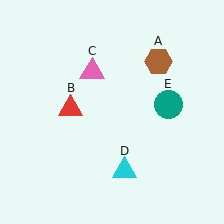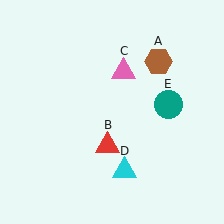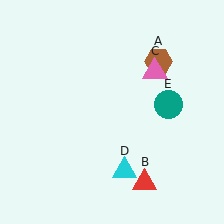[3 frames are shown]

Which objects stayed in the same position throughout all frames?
Brown hexagon (object A) and cyan triangle (object D) and teal circle (object E) remained stationary.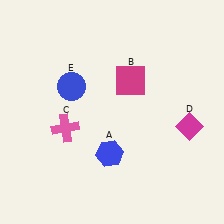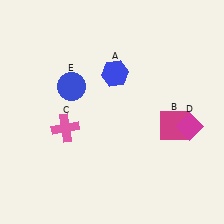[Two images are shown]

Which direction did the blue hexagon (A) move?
The blue hexagon (A) moved up.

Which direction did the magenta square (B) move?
The magenta square (B) moved down.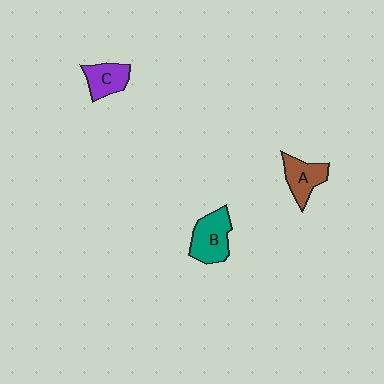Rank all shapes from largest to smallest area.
From largest to smallest: B (teal), A (brown), C (purple).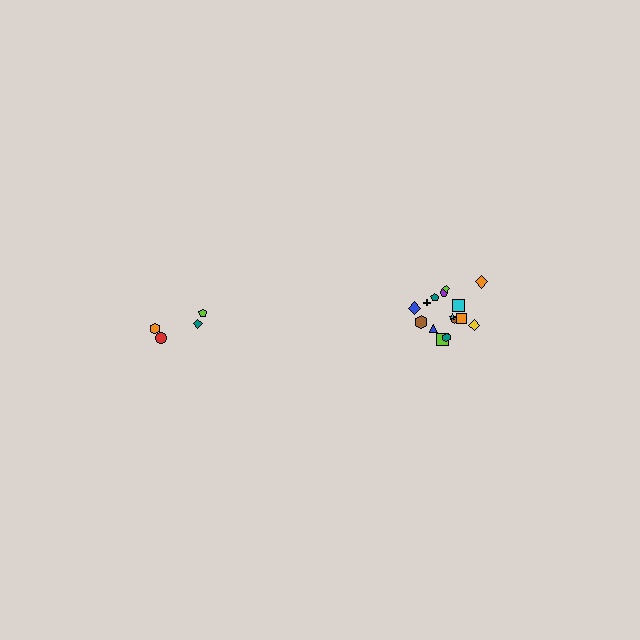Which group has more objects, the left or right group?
The right group.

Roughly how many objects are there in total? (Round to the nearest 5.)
Roughly 20 objects in total.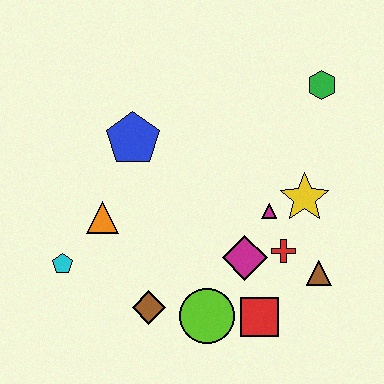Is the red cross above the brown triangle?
Yes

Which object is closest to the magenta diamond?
The red cross is closest to the magenta diamond.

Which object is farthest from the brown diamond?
The green hexagon is farthest from the brown diamond.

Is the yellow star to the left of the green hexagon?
Yes